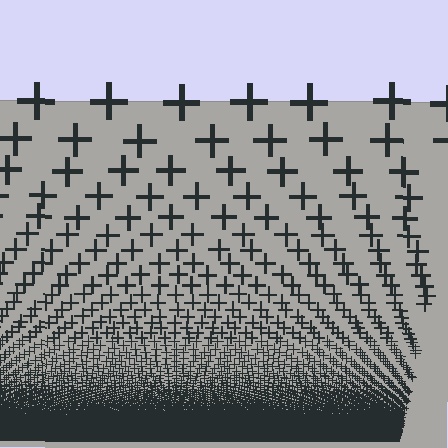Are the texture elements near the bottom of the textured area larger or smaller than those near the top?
Smaller. The gradient is inverted — elements near the bottom are smaller and denser.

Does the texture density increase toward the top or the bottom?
Density increases toward the bottom.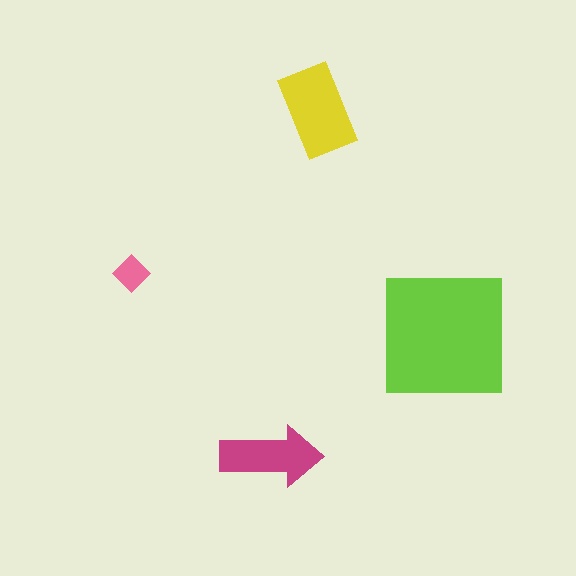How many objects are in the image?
There are 4 objects in the image.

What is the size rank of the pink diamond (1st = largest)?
4th.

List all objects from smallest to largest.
The pink diamond, the magenta arrow, the yellow rectangle, the lime square.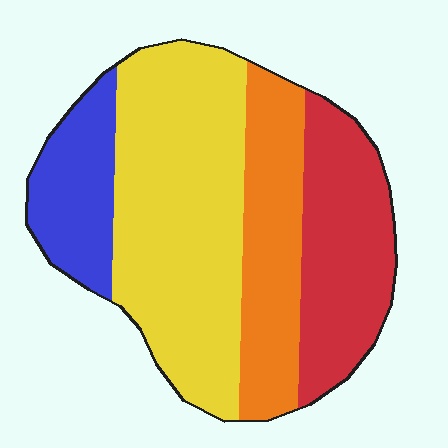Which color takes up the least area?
Blue, at roughly 15%.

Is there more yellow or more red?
Yellow.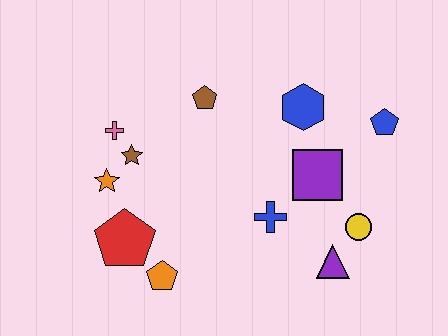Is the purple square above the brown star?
No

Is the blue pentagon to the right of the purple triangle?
Yes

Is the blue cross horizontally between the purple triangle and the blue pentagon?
No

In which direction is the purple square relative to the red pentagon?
The purple square is to the right of the red pentagon.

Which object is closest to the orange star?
The brown star is closest to the orange star.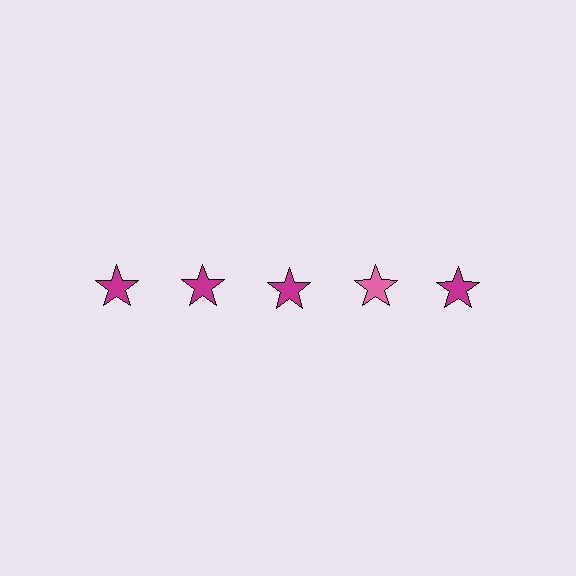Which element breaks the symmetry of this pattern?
The pink star in the top row, second from right column breaks the symmetry. All other shapes are magenta stars.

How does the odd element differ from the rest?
It has a different color: pink instead of magenta.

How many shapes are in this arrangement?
There are 5 shapes arranged in a grid pattern.